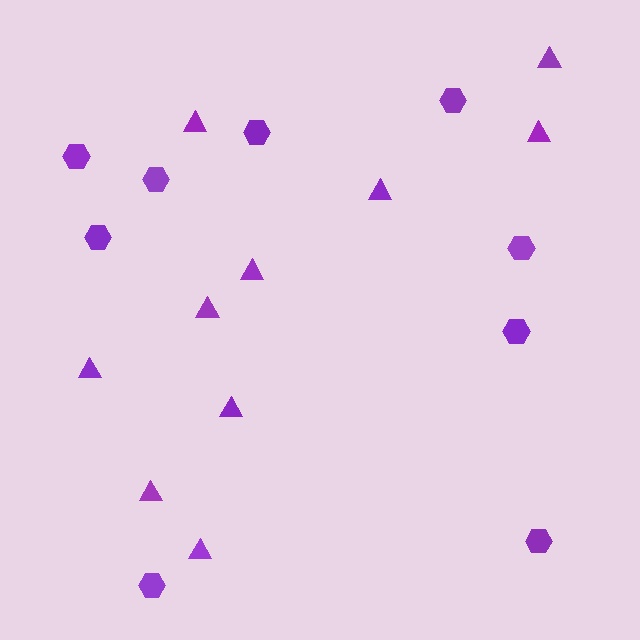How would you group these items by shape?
There are 2 groups: one group of triangles (10) and one group of hexagons (9).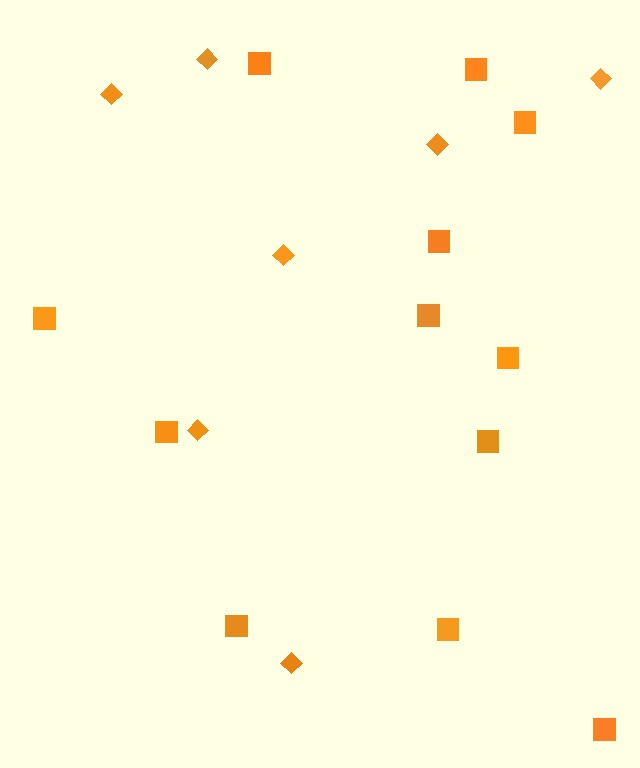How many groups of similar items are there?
There are 2 groups: one group of squares (12) and one group of diamonds (7).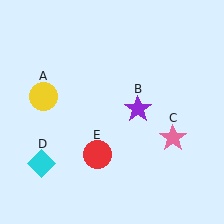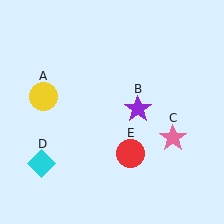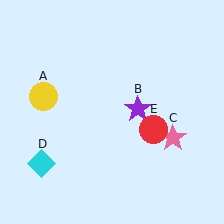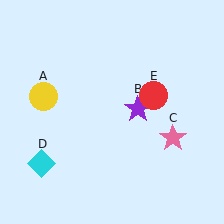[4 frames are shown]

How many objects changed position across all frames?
1 object changed position: red circle (object E).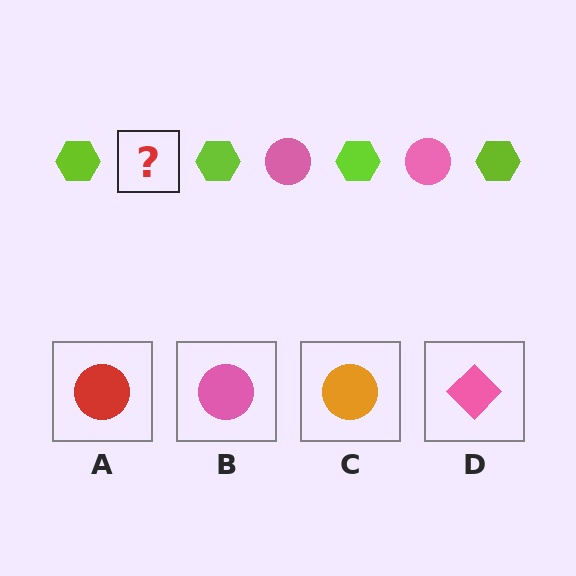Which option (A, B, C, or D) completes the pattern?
B.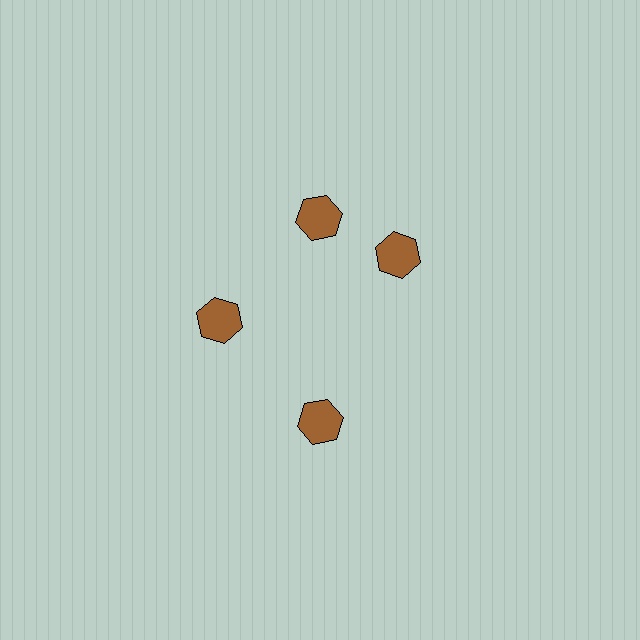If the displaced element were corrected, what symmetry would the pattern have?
It would have 4-fold rotational symmetry — the pattern would map onto itself every 90 degrees.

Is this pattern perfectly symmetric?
No. The 4 brown hexagons are arranged in a ring, but one element near the 3 o'clock position is rotated out of alignment along the ring, breaking the 4-fold rotational symmetry.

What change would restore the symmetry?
The symmetry would be restored by rotating it back into even spacing with its neighbors so that all 4 hexagons sit at equal angles and equal distance from the center.